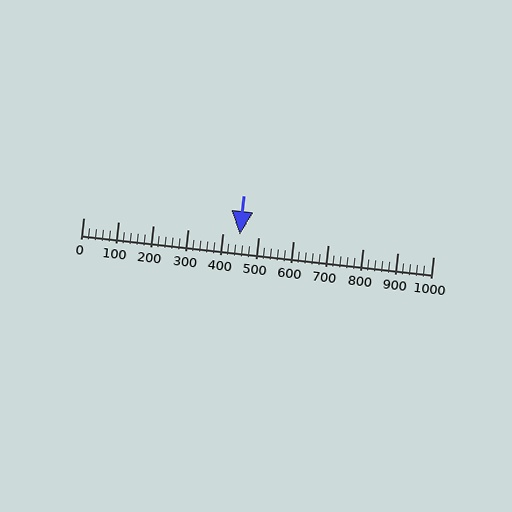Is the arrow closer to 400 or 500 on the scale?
The arrow is closer to 400.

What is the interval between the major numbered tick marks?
The major tick marks are spaced 100 units apart.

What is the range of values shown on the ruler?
The ruler shows values from 0 to 1000.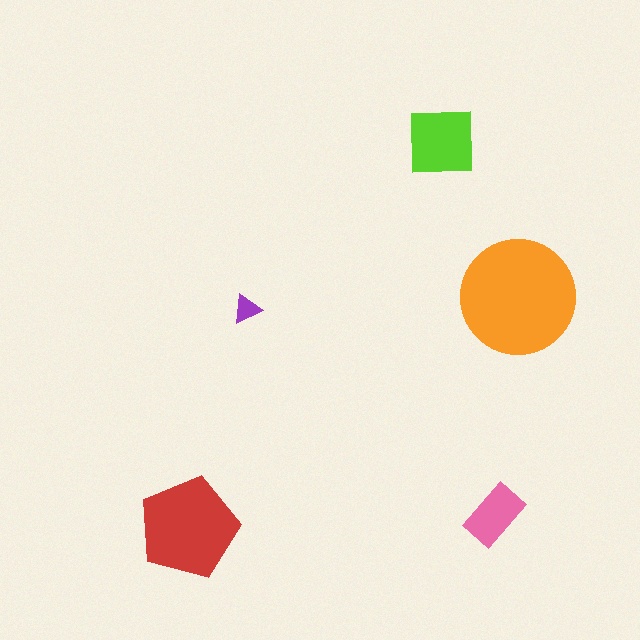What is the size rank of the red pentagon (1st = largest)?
2nd.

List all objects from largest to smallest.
The orange circle, the red pentagon, the lime square, the pink rectangle, the purple triangle.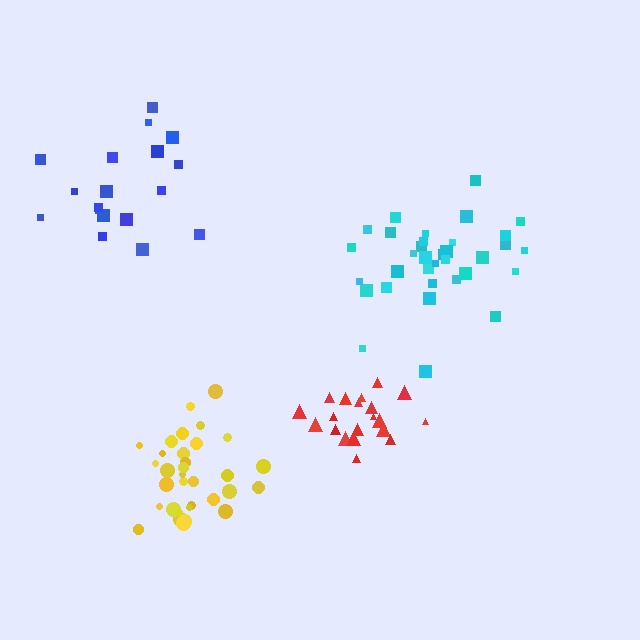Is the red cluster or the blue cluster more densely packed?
Red.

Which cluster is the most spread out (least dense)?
Blue.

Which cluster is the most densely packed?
Red.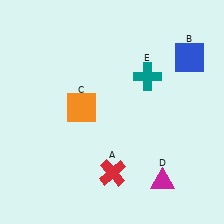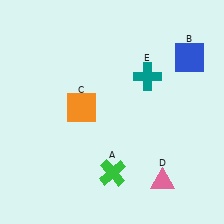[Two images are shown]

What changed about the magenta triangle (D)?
In Image 1, D is magenta. In Image 2, it changed to pink.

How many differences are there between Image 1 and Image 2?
There are 2 differences between the two images.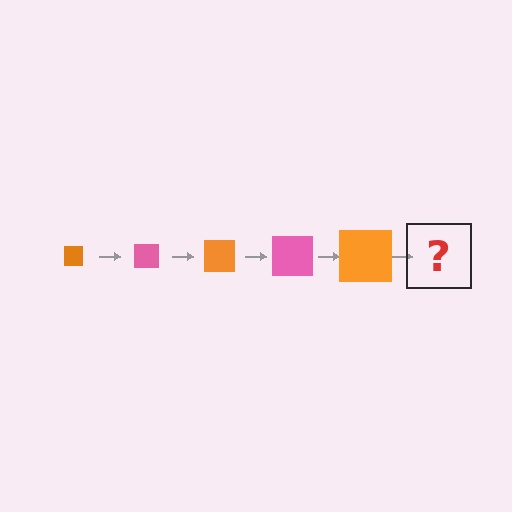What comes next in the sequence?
The next element should be a pink square, larger than the previous one.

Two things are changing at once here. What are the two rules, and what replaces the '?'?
The two rules are that the square grows larger each step and the color cycles through orange and pink. The '?' should be a pink square, larger than the previous one.